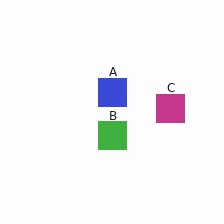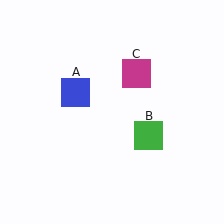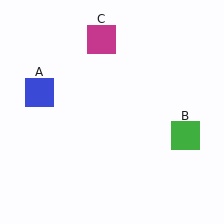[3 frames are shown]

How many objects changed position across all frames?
3 objects changed position: blue square (object A), green square (object B), magenta square (object C).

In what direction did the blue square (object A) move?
The blue square (object A) moved left.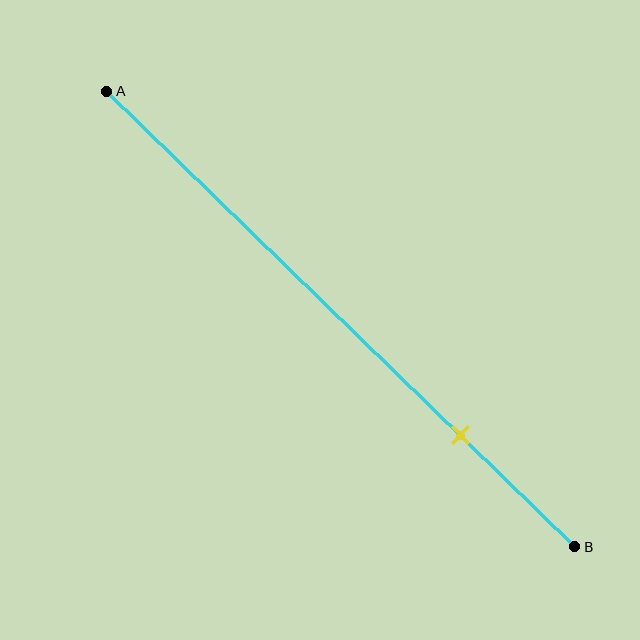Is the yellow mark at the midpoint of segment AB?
No, the mark is at about 75% from A, not at the 50% midpoint.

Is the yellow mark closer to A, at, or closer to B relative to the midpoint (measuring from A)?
The yellow mark is closer to point B than the midpoint of segment AB.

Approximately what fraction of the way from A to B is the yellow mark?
The yellow mark is approximately 75% of the way from A to B.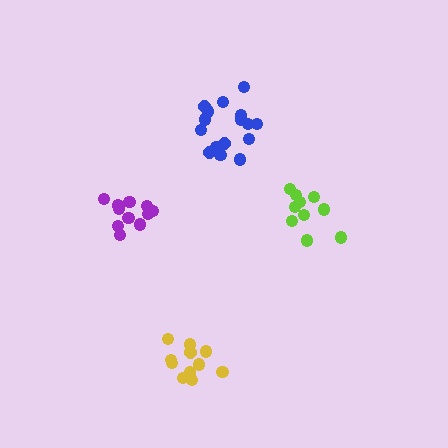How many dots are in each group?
Group 1: 10 dots, Group 2: 16 dots, Group 3: 11 dots, Group 4: 11 dots (48 total).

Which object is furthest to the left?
The purple cluster is leftmost.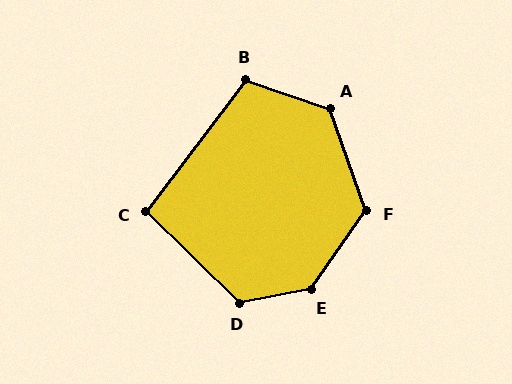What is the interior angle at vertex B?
Approximately 109 degrees (obtuse).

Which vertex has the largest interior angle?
E, at approximately 136 degrees.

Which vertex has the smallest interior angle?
C, at approximately 97 degrees.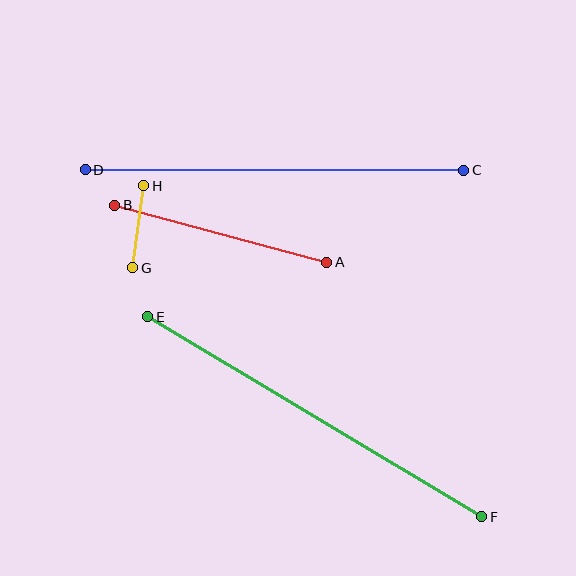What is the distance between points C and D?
The distance is approximately 378 pixels.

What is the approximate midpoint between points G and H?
The midpoint is at approximately (138, 227) pixels.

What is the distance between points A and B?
The distance is approximately 220 pixels.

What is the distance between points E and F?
The distance is approximately 389 pixels.